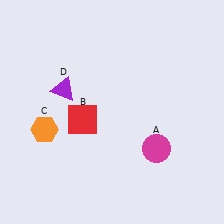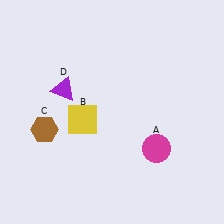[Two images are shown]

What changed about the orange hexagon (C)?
In Image 1, C is orange. In Image 2, it changed to brown.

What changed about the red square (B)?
In Image 1, B is red. In Image 2, it changed to yellow.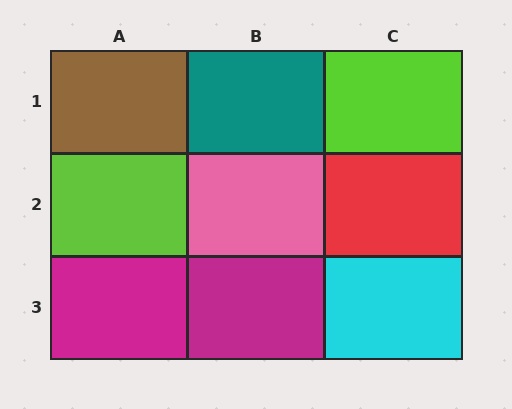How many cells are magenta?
2 cells are magenta.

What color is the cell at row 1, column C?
Lime.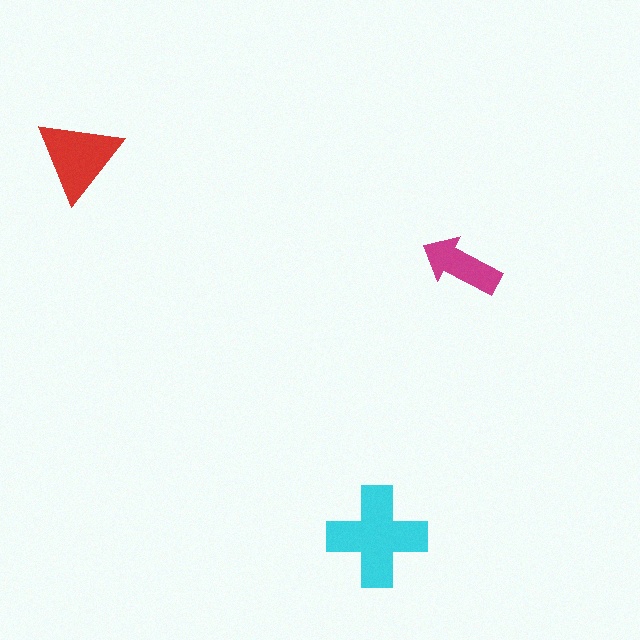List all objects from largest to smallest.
The cyan cross, the red triangle, the magenta arrow.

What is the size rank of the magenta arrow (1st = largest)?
3rd.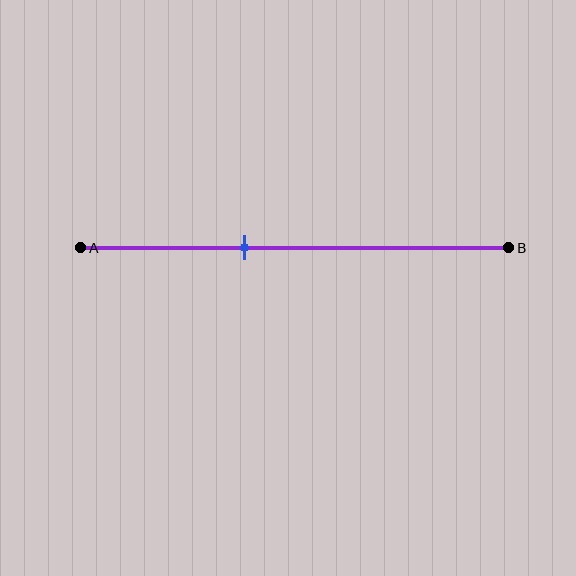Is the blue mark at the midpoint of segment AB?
No, the mark is at about 40% from A, not at the 50% midpoint.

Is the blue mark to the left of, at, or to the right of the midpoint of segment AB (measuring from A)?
The blue mark is to the left of the midpoint of segment AB.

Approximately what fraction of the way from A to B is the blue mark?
The blue mark is approximately 40% of the way from A to B.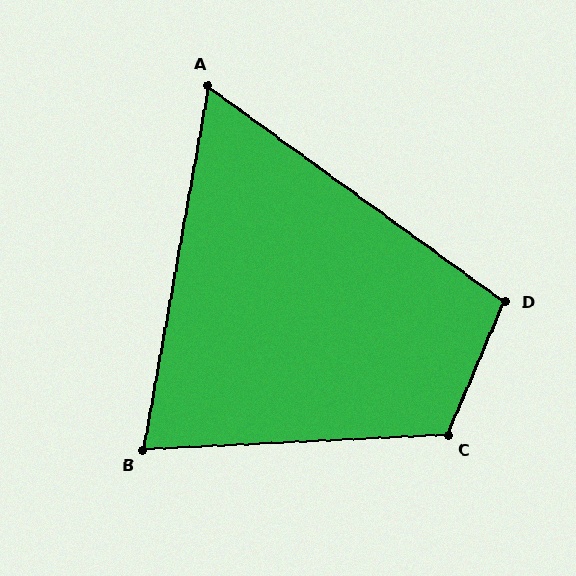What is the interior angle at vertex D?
Approximately 103 degrees (obtuse).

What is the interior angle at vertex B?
Approximately 77 degrees (acute).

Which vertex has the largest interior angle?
C, at approximately 116 degrees.